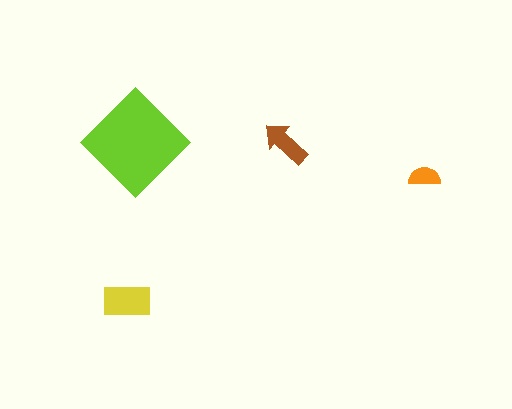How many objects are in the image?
There are 4 objects in the image.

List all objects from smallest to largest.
The orange semicircle, the brown arrow, the yellow rectangle, the lime diamond.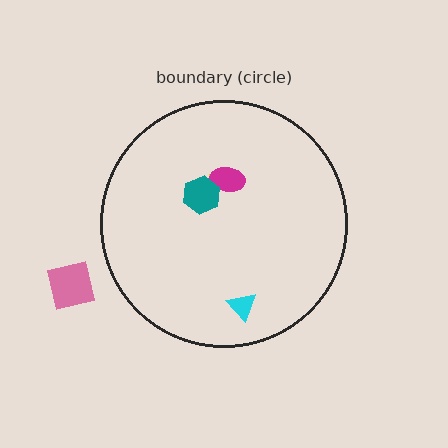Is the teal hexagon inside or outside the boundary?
Inside.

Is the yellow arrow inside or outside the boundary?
Inside.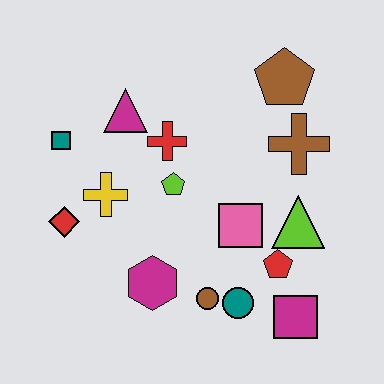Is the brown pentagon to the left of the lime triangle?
Yes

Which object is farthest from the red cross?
The magenta square is farthest from the red cross.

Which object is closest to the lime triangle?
The red pentagon is closest to the lime triangle.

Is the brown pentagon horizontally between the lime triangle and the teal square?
Yes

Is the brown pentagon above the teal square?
Yes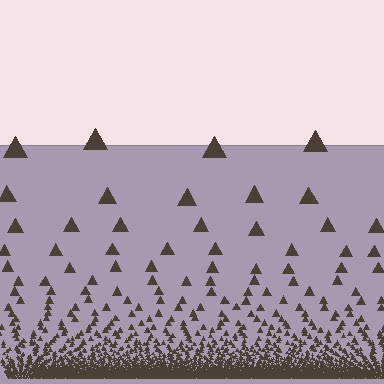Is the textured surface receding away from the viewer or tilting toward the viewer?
The surface appears to tilt toward the viewer. Texture elements get larger and sparser toward the top.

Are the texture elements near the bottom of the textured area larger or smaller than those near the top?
Smaller. The gradient is inverted — elements near the bottom are smaller and denser.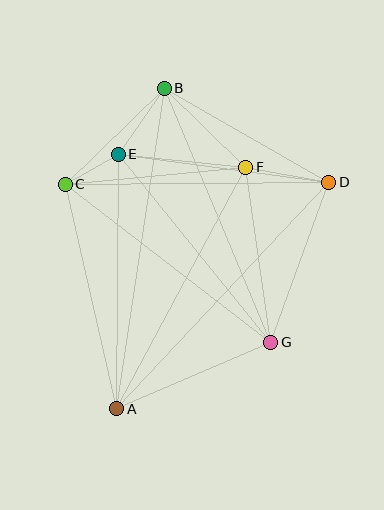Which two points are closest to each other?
Points C and E are closest to each other.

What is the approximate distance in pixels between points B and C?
The distance between B and C is approximately 138 pixels.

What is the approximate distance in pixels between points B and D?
The distance between B and D is approximately 189 pixels.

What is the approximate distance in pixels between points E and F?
The distance between E and F is approximately 128 pixels.